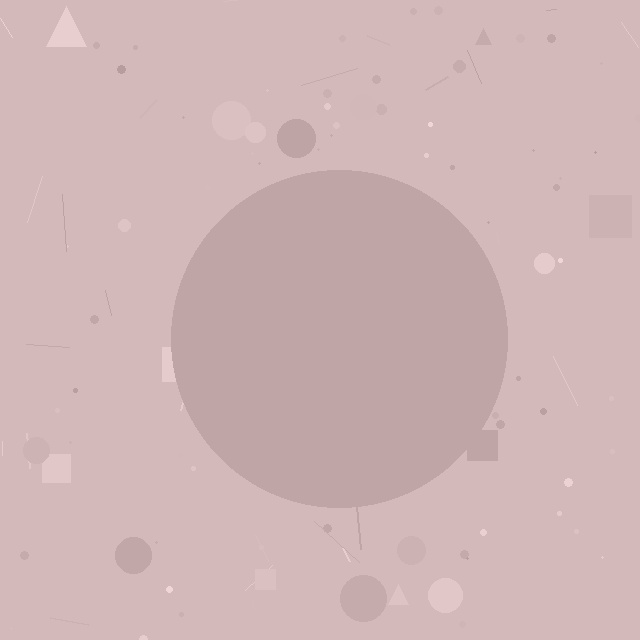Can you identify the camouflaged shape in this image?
The camouflaged shape is a circle.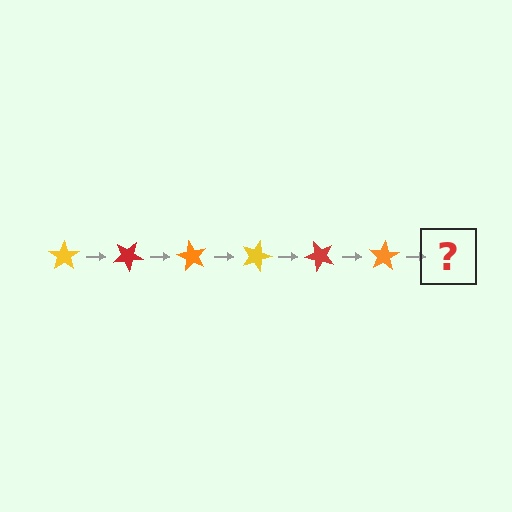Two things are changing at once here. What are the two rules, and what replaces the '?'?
The two rules are that it rotates 30 degrees each step and the color cycles through yellow, red, and orange. The '?' should be a yellow star, rotated 180 degrees from the start.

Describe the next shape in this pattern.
It should be a yellow star, rotated 180 degrees from the start.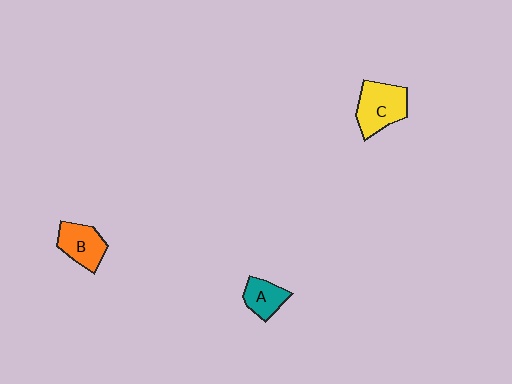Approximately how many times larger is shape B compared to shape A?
Approximately 1.3 times.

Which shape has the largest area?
Shape C (yellow).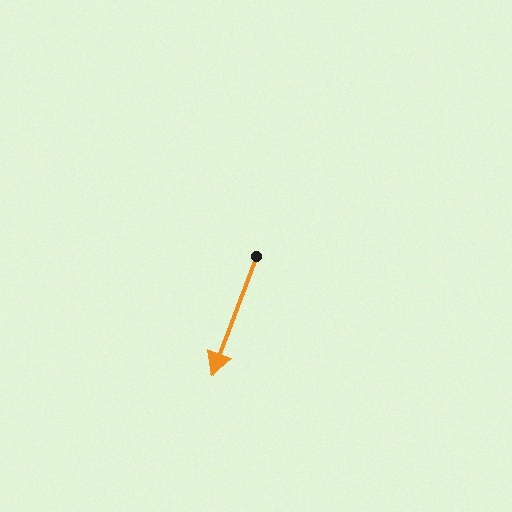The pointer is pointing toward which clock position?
Roughly 7 o'clock.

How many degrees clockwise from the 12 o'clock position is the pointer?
Approximately 201 degrees.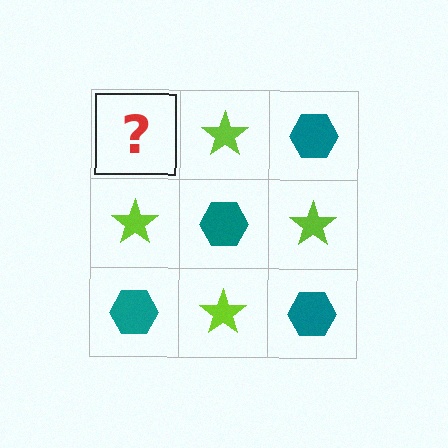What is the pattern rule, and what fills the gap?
The rule is that it alternates teal hexagon and lime star in a checkerboard pattern. The gap should be filled with a teal hexagon.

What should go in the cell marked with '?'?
The missing cell should contain a teal hexagon.